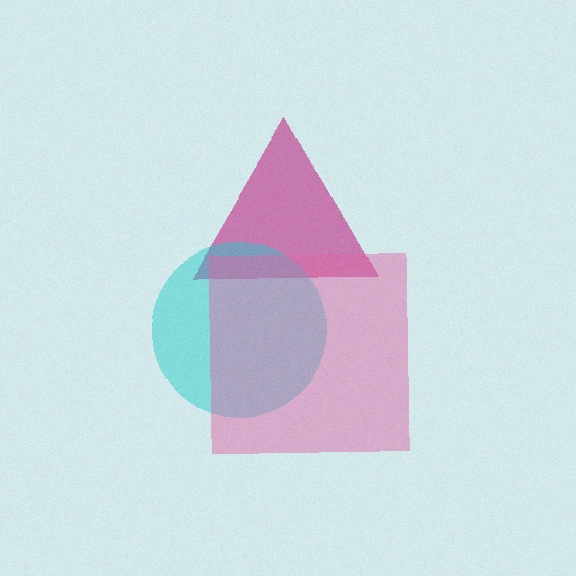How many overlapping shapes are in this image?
There are 3 overlapping shapes in the image.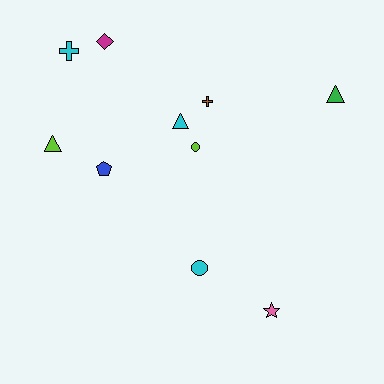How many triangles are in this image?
There are 3 triangles.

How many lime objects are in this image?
There are 2 lime objects.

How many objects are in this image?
There are 10 objects.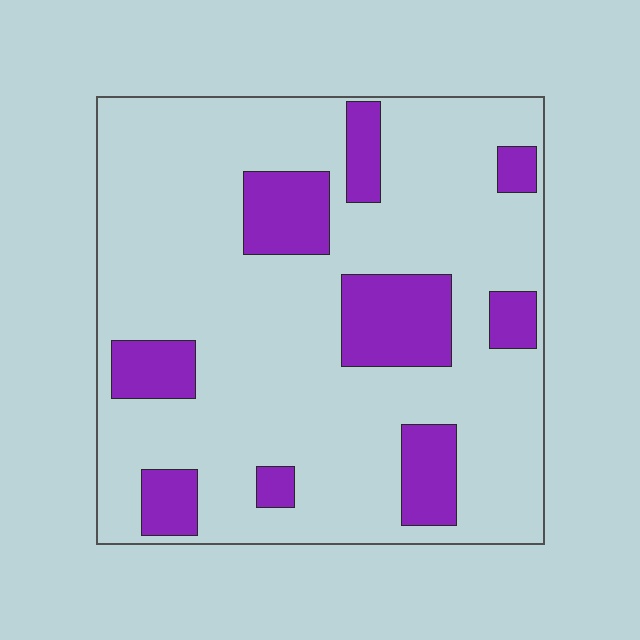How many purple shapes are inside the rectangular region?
9.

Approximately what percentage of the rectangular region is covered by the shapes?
Approximately 20%.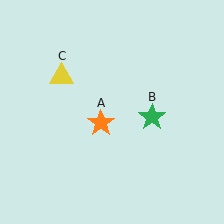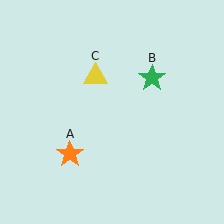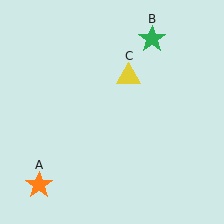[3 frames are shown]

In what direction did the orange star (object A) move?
The orange star (object A) moved down and to the left.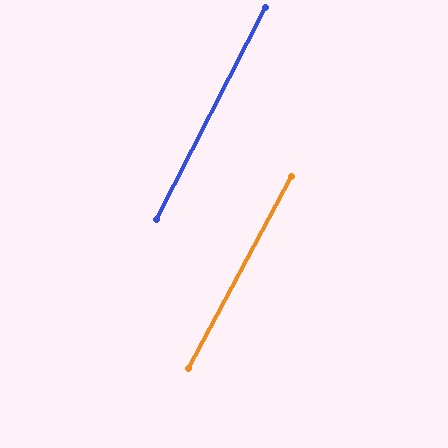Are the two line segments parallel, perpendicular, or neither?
Parallel — their directions differ by only 1.1°.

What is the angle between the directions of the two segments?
Approximately 1 degree.